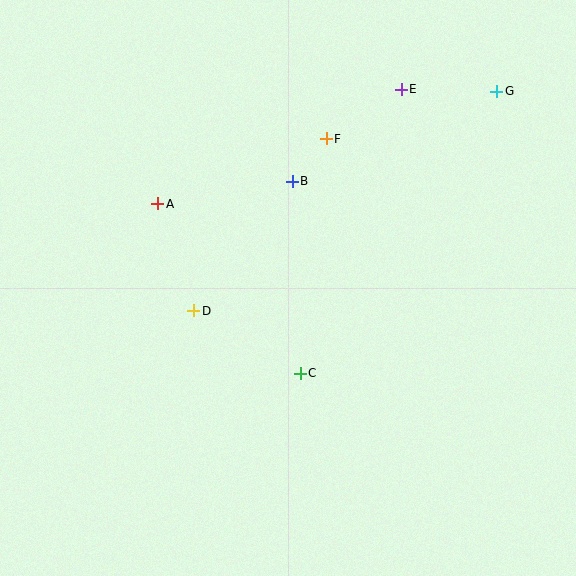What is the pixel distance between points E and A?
The distance between E and A is 269 pixels.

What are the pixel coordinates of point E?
Point E is at (401, 89).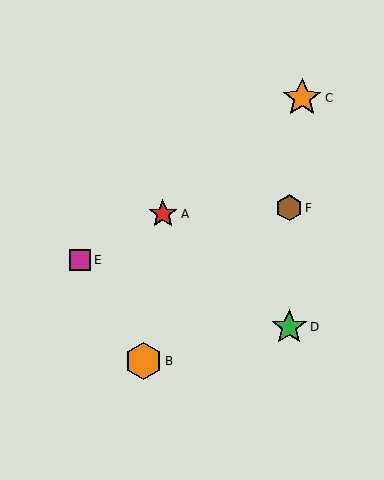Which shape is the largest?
The orange star (labeled C) is the largest.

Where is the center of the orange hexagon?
The center of the orange hexagon is at (143, 361).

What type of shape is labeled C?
Shape C is an orange star.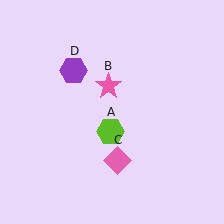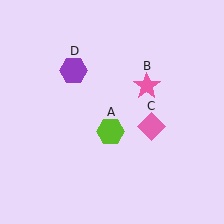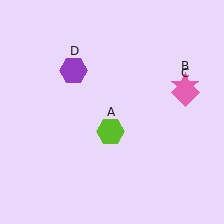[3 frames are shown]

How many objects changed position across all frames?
2 objects changed position: pink star (object B), pink diamond (object C).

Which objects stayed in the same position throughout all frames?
Lime hexagon (object A) and purple hexagon (object D) remained stationary.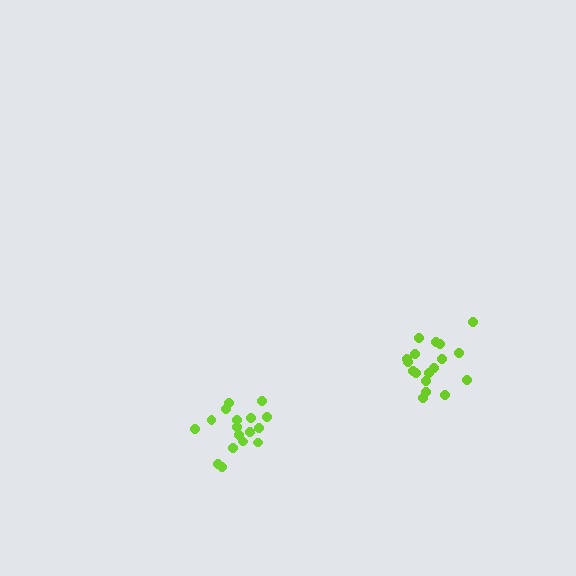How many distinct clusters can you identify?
There are 2 distinct clusters.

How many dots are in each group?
Group 1: 18 dots, Group 2: 17 dots (35 total).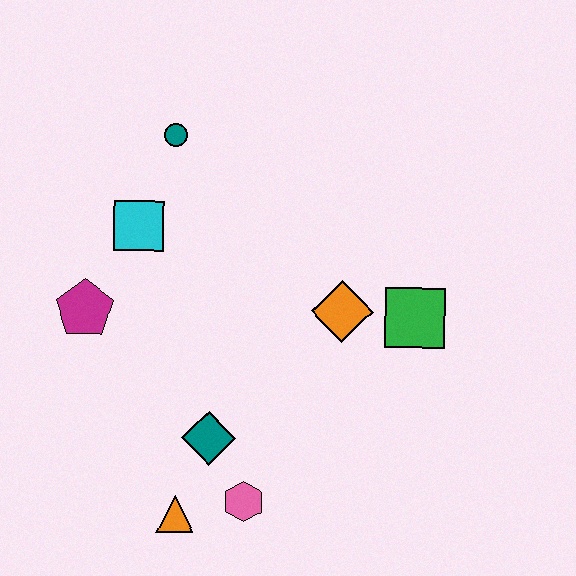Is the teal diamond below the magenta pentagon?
Yes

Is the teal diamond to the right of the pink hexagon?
No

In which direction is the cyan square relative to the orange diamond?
The cyan square is to the left of the orange diamond.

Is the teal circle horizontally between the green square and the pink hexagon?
No